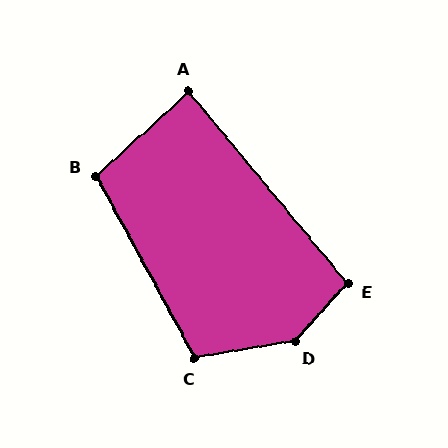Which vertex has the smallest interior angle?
A, at approximately 87 degrees.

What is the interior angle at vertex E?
Approximately 98 degrees (obtuse).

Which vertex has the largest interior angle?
D, at approximately 141 degrees.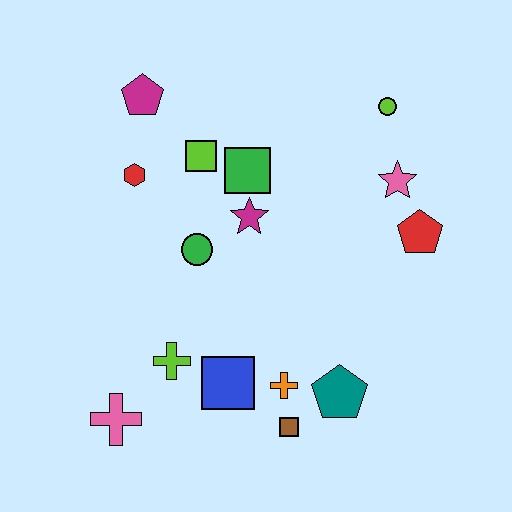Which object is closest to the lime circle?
The pink star is closest to the lime circle.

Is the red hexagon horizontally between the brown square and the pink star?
No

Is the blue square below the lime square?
Yes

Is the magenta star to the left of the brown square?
Yes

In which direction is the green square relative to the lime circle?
The green square is to the left of the lime circle.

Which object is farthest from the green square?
The pink cross is farthest from the green square.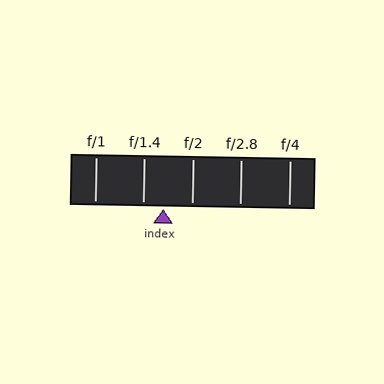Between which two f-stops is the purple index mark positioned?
The index mark is between f/1.4 and f/2.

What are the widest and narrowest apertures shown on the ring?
The widest aperture shown is f/1 and the narrowest is f/4.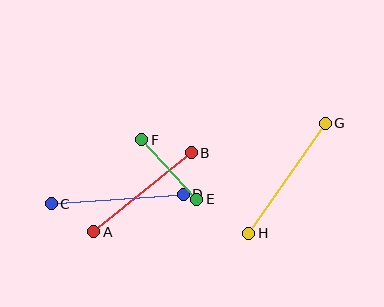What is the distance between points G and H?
The distance is approximately 134 pixels.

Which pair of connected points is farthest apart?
Points G and H are farthest apart.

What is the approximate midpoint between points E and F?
The midpoint is at approximately (169, 170) pixels.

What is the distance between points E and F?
The distance is approximately 81 pixels.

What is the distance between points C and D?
The distance is approximately 132 pixels.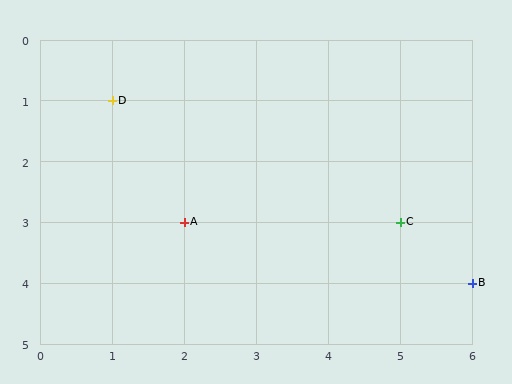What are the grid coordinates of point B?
Point B is at grid coordinates (6, 4).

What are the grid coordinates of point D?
Point D is at grid coordinates (1, 1).